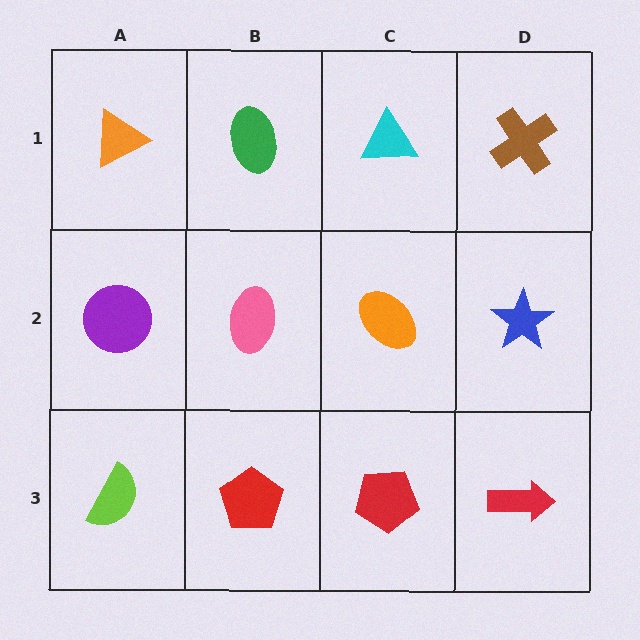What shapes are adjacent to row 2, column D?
A brown cross (row 1, column D), a red arrow (row 3, column D), an orange ellipse (row 2, column C).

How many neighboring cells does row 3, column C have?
3.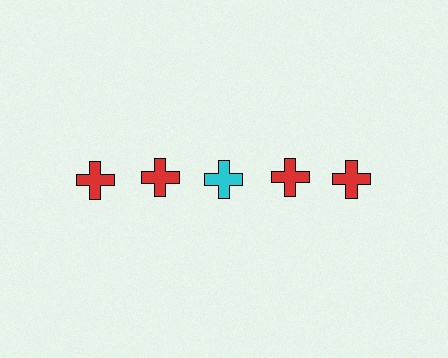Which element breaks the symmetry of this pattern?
The cyan cross in the top row, center column breaks the symmetry. All other shapes are red crosses.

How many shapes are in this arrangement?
There are 5 shapes arranged in a grid pattern.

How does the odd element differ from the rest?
It has a different color: cyan instead of red.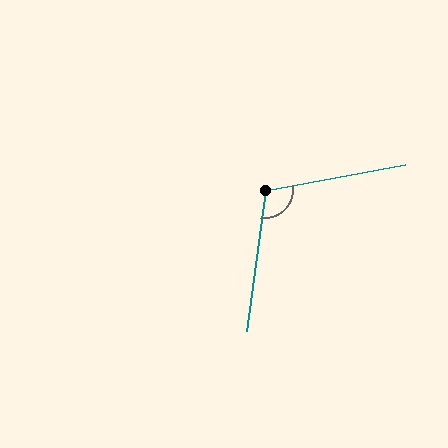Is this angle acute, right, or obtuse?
It is obtuse.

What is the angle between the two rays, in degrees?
Approximately 108 degrees.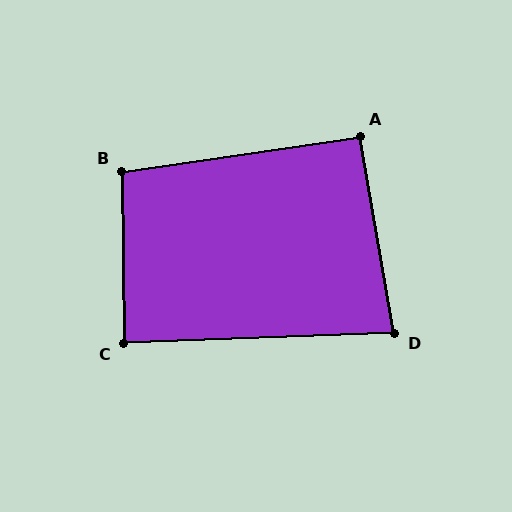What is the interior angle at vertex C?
Approximately 88 degrees (approximately right).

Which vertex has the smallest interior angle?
D, at approximately 82 degrees.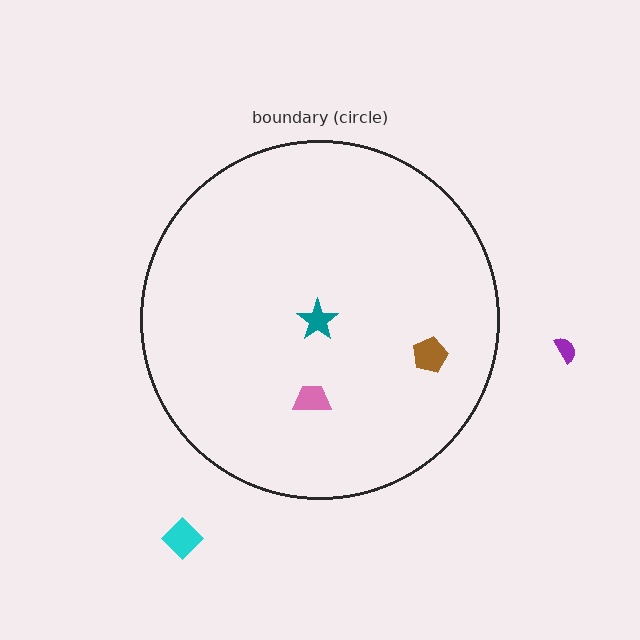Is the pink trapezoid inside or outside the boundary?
Inside.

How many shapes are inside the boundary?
3 inside, 2 outside.